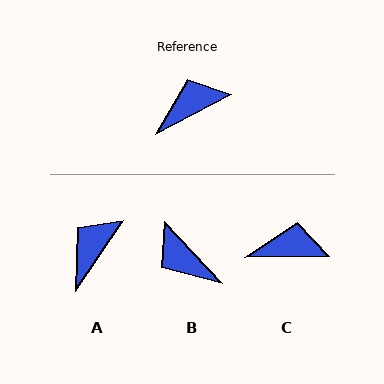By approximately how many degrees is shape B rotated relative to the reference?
Approximately 105 degrees counter-clockwise.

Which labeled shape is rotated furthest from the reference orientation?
B, about 105 degrees away.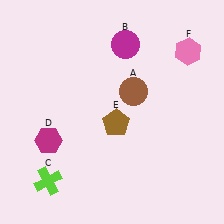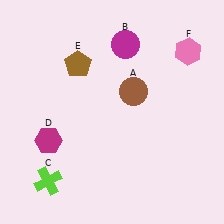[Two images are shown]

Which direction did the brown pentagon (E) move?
The brown pentagon (E) moved up.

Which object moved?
The brown pentagon (E) moved up.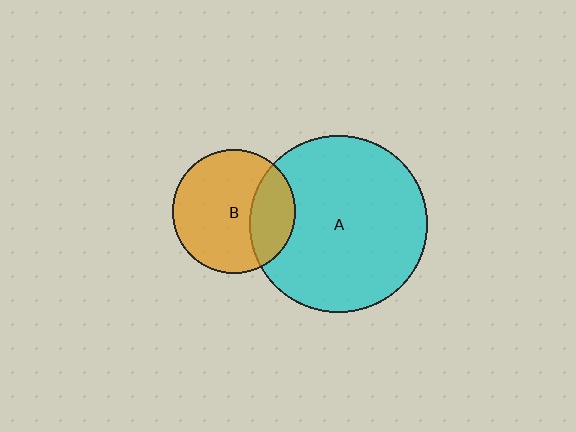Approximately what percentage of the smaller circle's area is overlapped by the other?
Approximately 25%.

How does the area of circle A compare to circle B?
Approximately 2.1 times.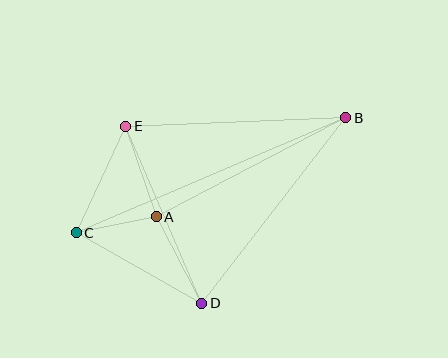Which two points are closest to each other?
Points A and C are closest to each other.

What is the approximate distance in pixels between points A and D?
The distance between A and D is approximately 98 pixels.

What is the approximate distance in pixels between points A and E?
The distance between A and E is approximately 96 pixels.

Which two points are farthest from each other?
Points B and C are farthest from each other.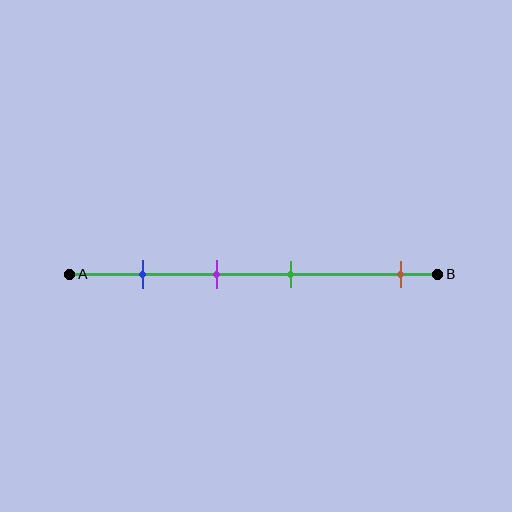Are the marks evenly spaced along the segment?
No, the marks are not evenly spaced.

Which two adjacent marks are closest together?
The purple and green marks are the closest adjacent pair.